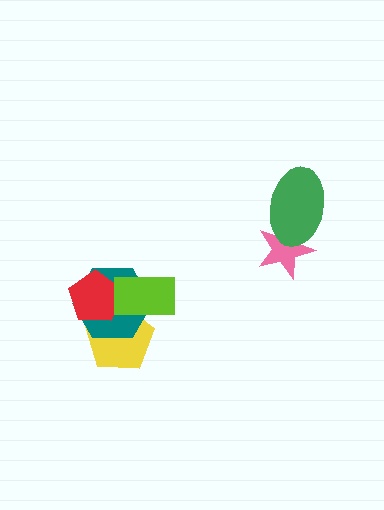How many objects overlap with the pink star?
1 object overlaps with the pink star.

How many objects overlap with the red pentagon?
3 objects overlap with the red pentagon.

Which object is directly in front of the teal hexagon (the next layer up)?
The red pentagon is directly in front of the teal hexagon.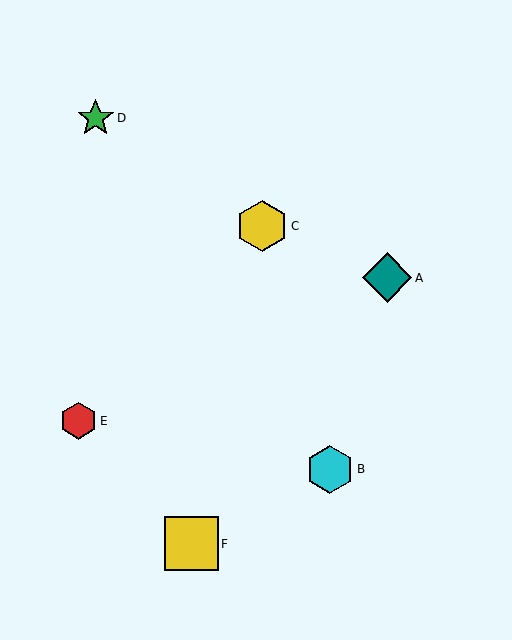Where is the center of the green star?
The center of the green star is at (96, 118).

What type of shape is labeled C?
Shape C is a yellow hexagon.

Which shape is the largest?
The yellow square (labeled F) is the largest.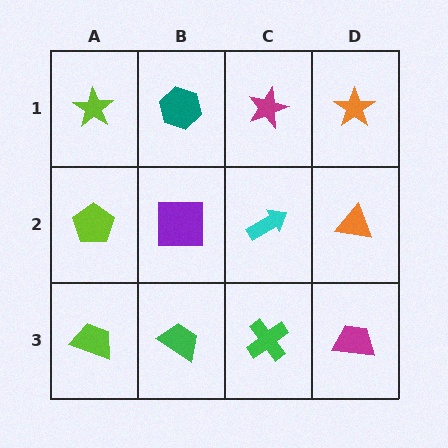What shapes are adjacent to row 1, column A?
A lime pentagon (row 2, column A), a teal hexagon (row 1, column B).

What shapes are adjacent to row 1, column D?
An orange triangle (row 2, column D), a magenta star (row 1, column C).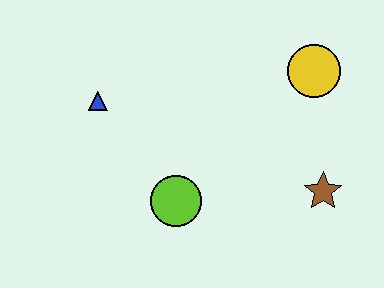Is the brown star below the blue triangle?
Yes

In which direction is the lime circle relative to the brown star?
The lime circle is to the left of the brown star.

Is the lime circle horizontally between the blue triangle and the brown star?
Yes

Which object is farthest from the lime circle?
The yellow circle is farthest from the lime circle.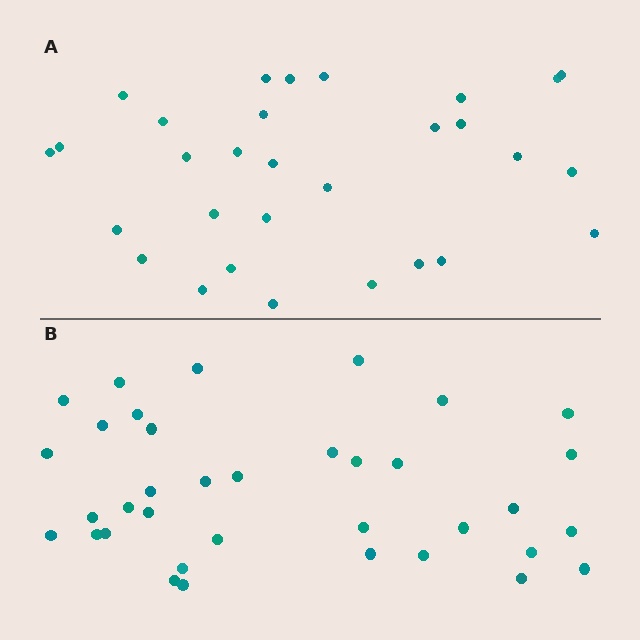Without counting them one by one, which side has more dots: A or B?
Region B (the bottom region) has more dots.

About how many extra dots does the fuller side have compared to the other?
Region B has about 6 more dots than region A.